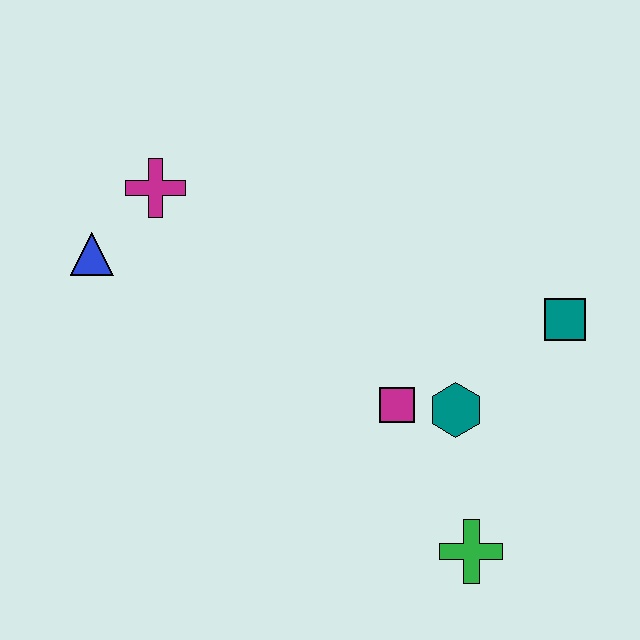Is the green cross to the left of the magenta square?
No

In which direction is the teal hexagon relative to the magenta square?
The teal hexagon is to the right of the magenta square.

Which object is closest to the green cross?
The teal hexagon is closest to the green cross.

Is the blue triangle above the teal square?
Yes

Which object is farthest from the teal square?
The blue triangle is farthest from the teal square.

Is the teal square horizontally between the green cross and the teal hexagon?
No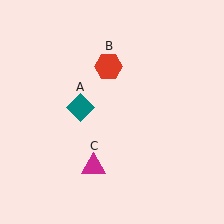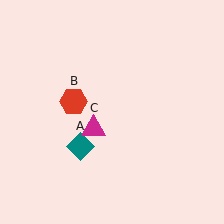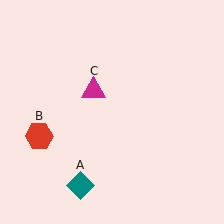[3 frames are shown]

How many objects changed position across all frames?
3 objects changed position: teal diamond (object A), red hexagon (object B), magenta triangle (object C).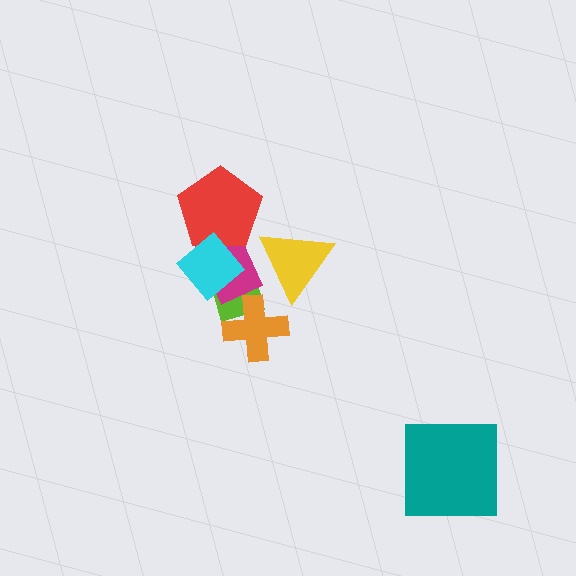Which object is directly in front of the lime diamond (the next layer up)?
The orange cross is directly in front of the lime diamond.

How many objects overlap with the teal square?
0 objects overlap with the teal square.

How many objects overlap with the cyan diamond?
3 objects overlap with the cyan diamond.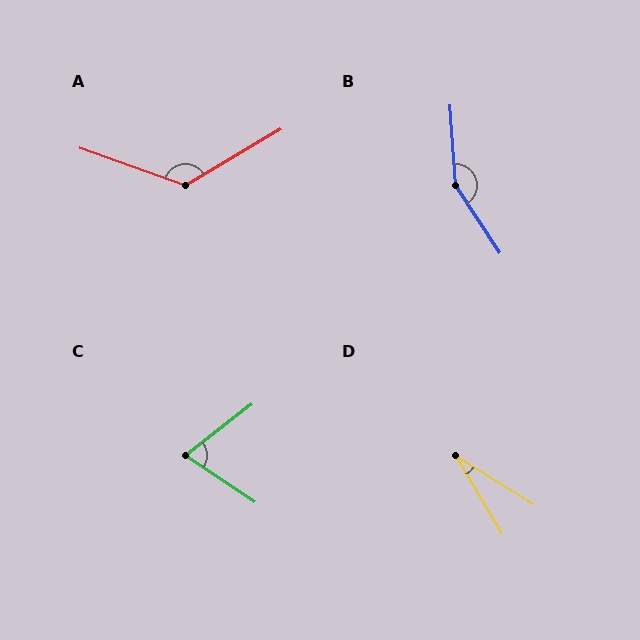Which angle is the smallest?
D, at approximately 27 degrees.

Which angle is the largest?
B, at approximately 151 degrees.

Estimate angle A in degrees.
Approximately 130 degrees.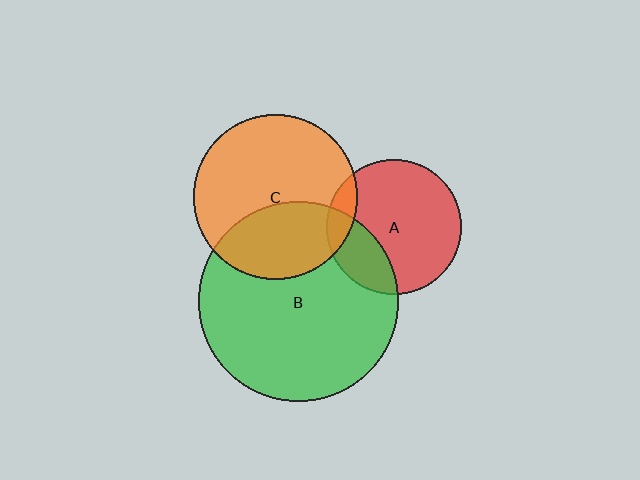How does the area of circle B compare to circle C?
Approximately 1.5 times.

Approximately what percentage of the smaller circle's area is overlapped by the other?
Approximately 35%.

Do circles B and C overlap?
Yes.